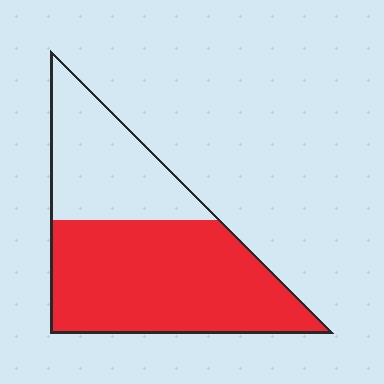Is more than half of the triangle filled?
Yes.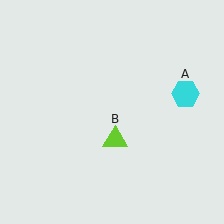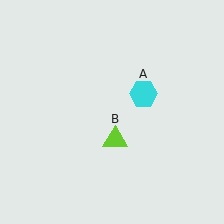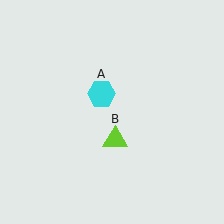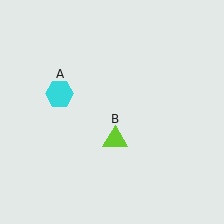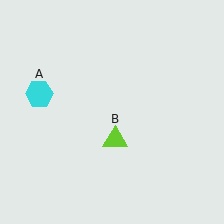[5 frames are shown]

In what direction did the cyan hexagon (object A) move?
The cyan hexagon (object A) moved left.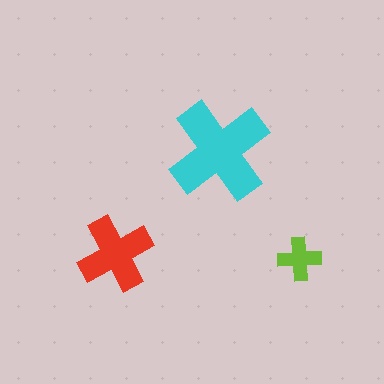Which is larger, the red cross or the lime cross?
The red one.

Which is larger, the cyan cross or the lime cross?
The cyan one.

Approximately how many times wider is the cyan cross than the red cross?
About 1.5 times wider.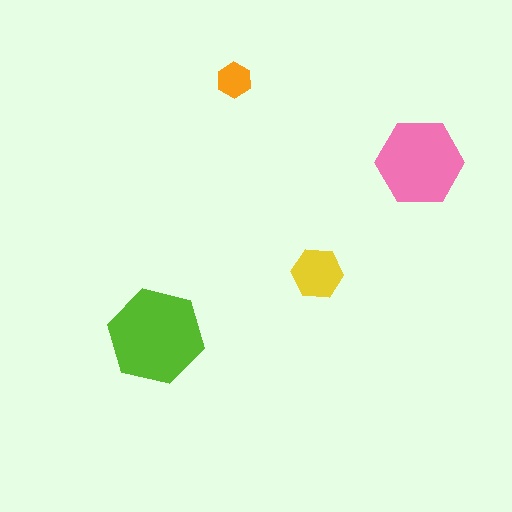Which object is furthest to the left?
The lime hexagon is leftmost.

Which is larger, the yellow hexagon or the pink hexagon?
The pink one.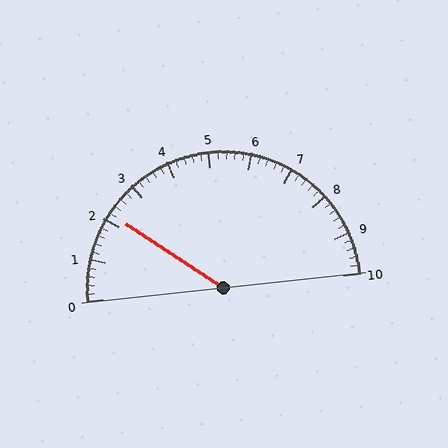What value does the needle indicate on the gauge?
The needle indicates approximately 2.2.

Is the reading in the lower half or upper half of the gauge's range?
The reading is in the lower half of the range (0 to 10).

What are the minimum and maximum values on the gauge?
The gauge ranges from 0 to 10.